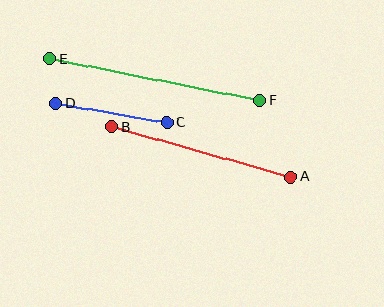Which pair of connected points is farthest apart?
Points E and F are farthest apart.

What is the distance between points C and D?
The distance is approximately 112 pixels.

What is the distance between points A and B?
The distance is approximately 187 pixels.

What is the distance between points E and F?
The distance is approximately 214 pixels.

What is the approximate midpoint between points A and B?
The midpoint is at approximately (201, 152) pixels.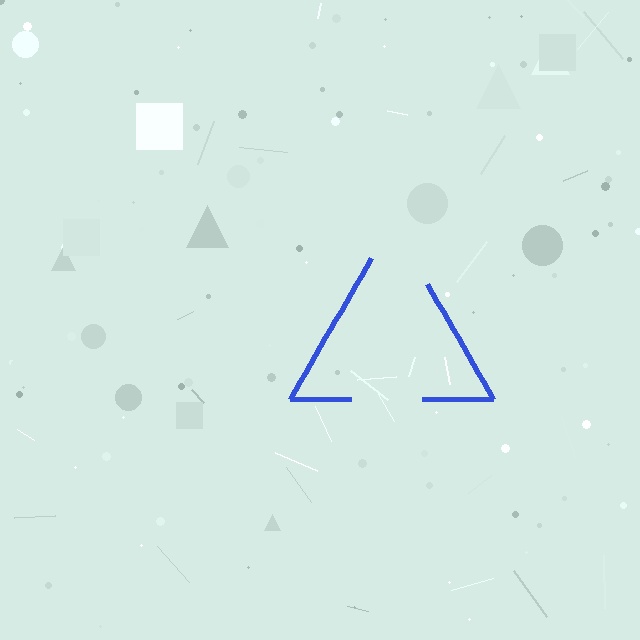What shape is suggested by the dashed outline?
The dashed outline suggests a triangle.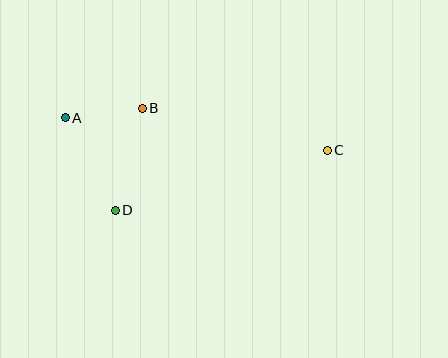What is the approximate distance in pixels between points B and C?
The distance between B and C is approximately 190 pixels.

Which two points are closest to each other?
Points A and B are closest to each other.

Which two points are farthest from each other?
Points A and C are farthest from each other.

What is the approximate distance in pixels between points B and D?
The distance between B and D is approximately 106 pixels.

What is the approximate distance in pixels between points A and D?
The distance between A and D is approximately 105 pixels.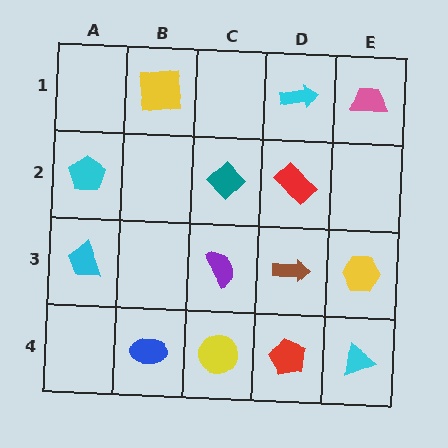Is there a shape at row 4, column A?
No, that cell is empty.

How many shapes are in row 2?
3 shapes.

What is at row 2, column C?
A teal diamond.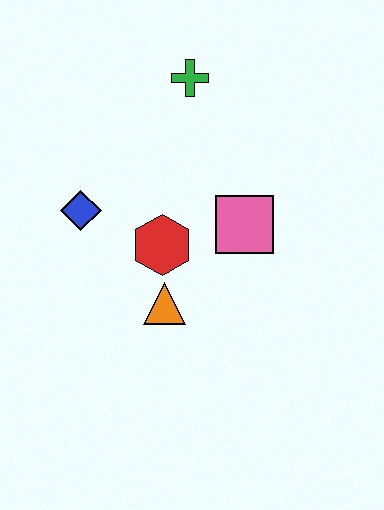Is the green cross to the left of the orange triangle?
No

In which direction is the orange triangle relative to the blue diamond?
The orange triangle is below the blue diamond.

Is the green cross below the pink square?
No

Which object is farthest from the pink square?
The blue diamond is farthest from the pink square.